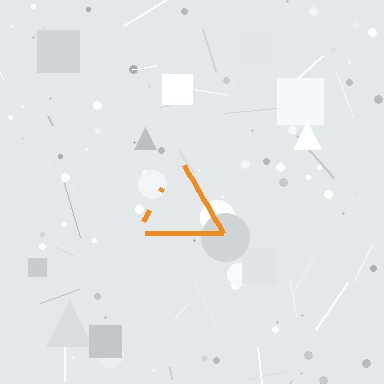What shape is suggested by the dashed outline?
The dashed outline suggests a triangle.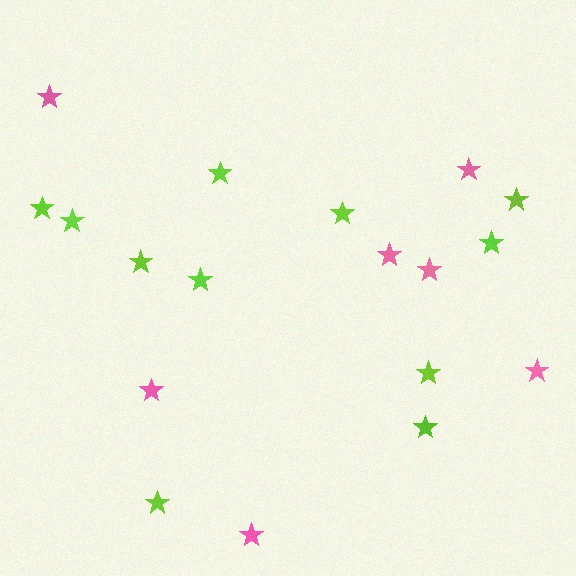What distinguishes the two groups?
There are 2 groups: one group of pink stars (7) and one group of lime stars (11).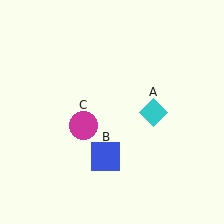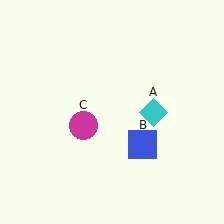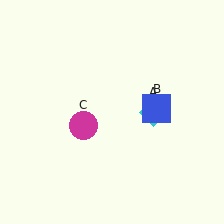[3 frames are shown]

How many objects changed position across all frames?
1 object changed position: blue square (object B).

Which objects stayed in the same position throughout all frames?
Cyan diamond (object A) and magenta circle (object C) remained stationary.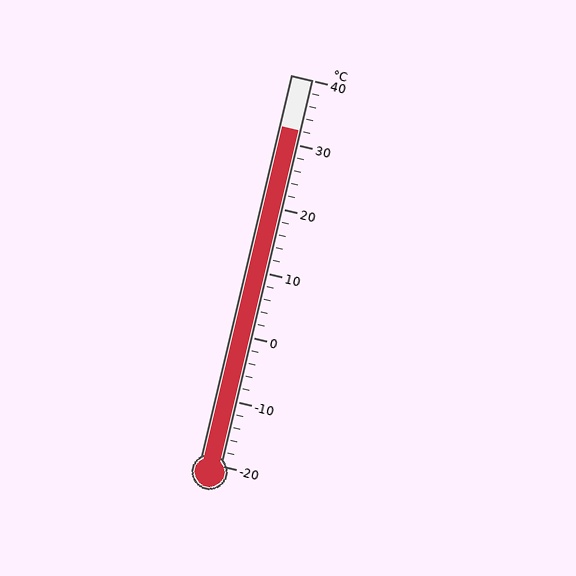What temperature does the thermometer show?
The thermometer shows approximately 32°C.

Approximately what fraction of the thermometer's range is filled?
The thermometer is filled to approximately 85% of its range.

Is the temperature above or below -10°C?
The temperature is above -10°C.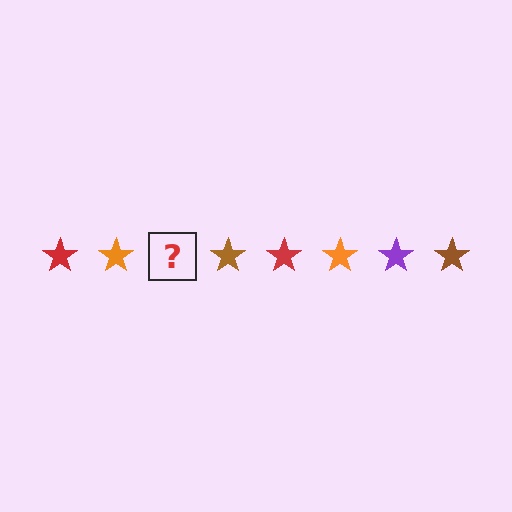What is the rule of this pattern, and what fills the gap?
The rule is that the pattern cycles through red, orange, purple, brown stars. The gap should be filled with a purple star.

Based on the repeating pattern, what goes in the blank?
The blank should be a purple star.